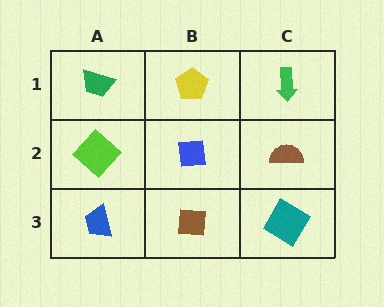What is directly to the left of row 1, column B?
A green trapezoid.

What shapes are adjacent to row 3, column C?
A brown semicircle (row 2, column C), a brown square (row 3, column B).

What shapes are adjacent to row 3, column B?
A blue square (row 2, column B), a blue trapezoid (row 3, column A), a teal square (row 3, column C).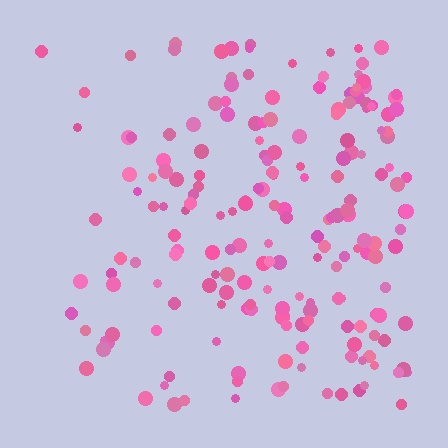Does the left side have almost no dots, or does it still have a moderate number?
Still a moderate number, just noticeably fewer than the right.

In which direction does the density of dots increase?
From left to right, with the right side densest.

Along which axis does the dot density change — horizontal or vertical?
Horizontal.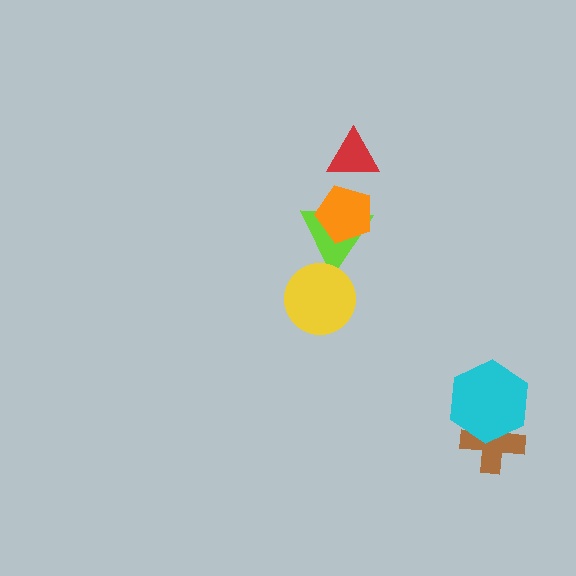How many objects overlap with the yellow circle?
1 object overlaps with the yellow circle.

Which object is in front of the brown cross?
The cyan hexagon is in front of the brown cross.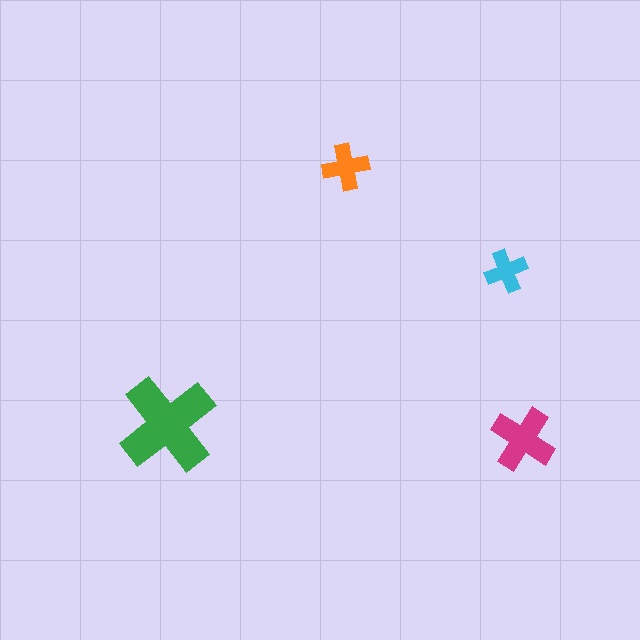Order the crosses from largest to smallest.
the green one, the magenta one, the orange one, the cyan one.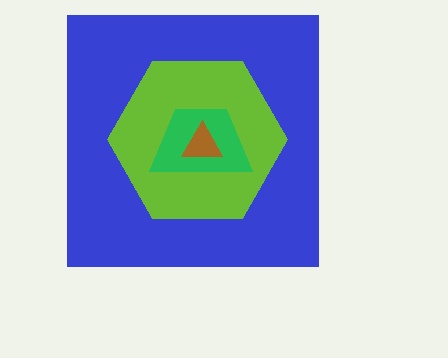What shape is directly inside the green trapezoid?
The brown triangle.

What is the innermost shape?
The brown triangle.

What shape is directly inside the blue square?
The lime hexagon.